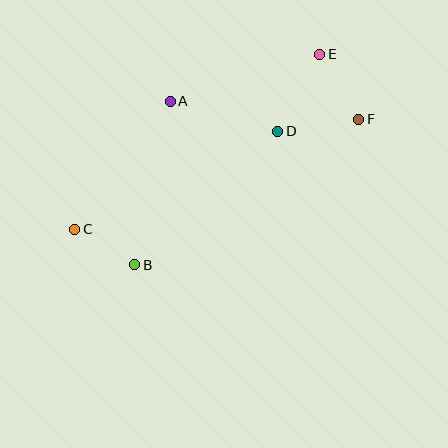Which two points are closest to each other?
Points B and C are closest to each other.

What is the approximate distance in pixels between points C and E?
The distance between C and E is approximately 301 pixels.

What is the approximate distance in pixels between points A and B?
The distance between A and B is approximately 168 pixels.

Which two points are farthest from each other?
Points C and F are farthest from each other.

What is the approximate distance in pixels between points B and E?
The distance between B and E is approximately 280 pixels.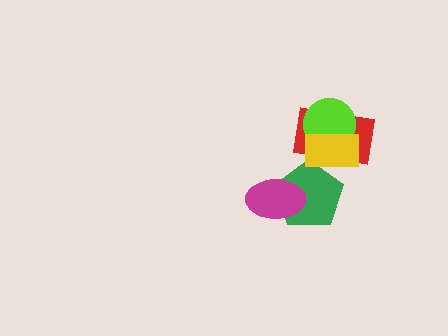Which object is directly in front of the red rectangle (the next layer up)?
The green pentagon is directly in front of the red rectangle.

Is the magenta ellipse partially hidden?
No, no other shape covers it.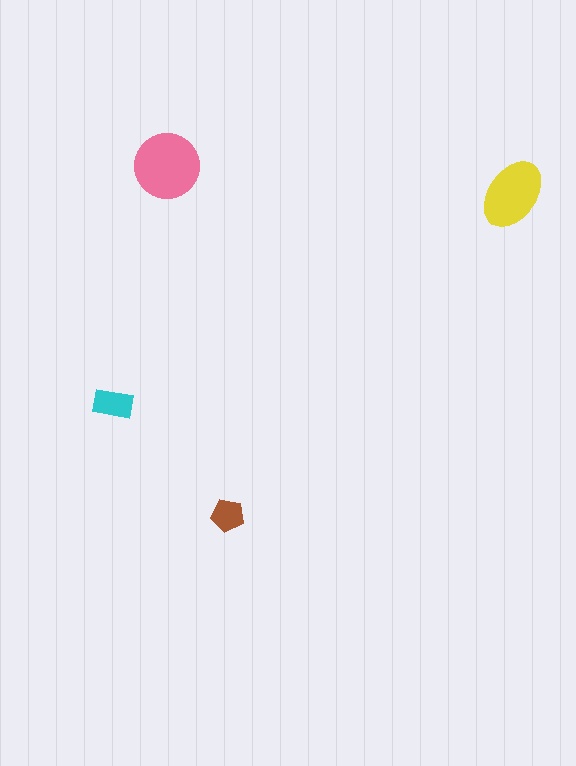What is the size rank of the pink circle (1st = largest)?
1st.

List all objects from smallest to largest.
The brown pentagon, the cyan rectangle, the yellow ellipse, the pink circle.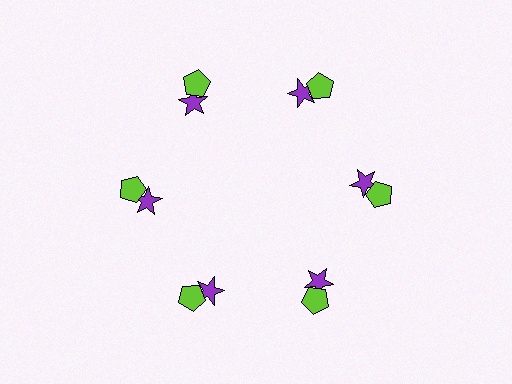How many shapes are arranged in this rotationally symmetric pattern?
There are 12 shapes, arranged in 6 groups of 2.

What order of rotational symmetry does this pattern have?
This pattern has 6-fold rotational symmetry.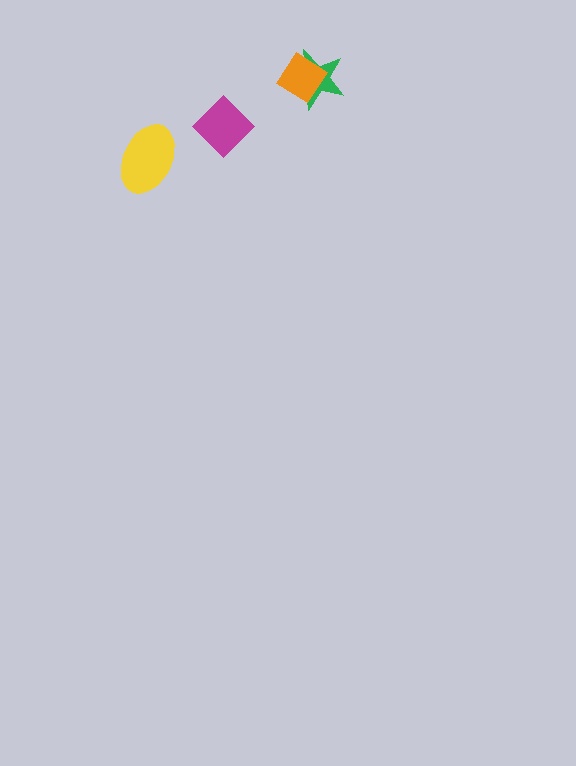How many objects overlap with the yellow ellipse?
0 objects overlap with the yellow ellipse.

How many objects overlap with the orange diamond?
1 object overlaps with the orange diamond.